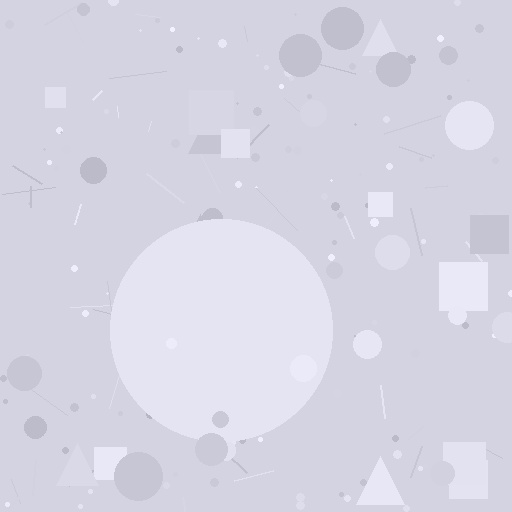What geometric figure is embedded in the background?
A circle is embedded in the background.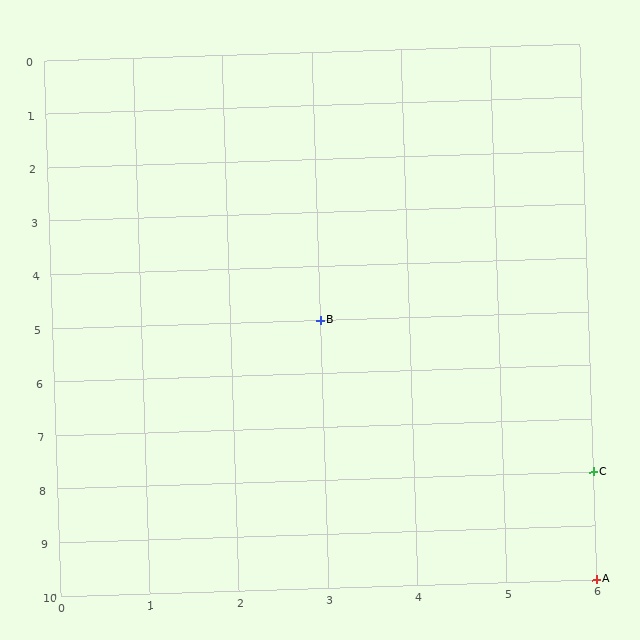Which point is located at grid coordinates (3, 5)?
Point B is at (3, 5).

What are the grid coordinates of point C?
Point C is at grid coordinates (6, 8).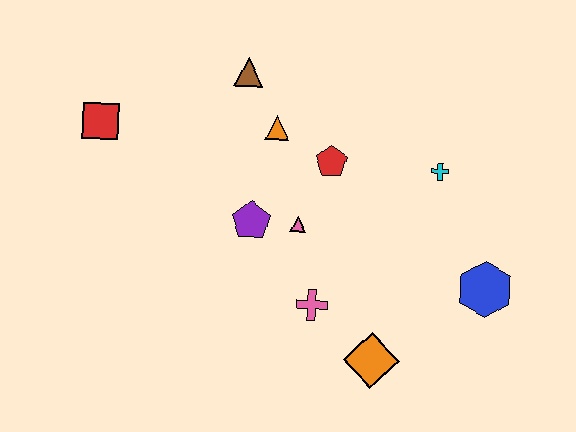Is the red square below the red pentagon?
No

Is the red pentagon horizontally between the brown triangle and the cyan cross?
Yes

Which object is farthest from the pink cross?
The red square is farthest from the pink cross.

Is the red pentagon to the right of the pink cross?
Yes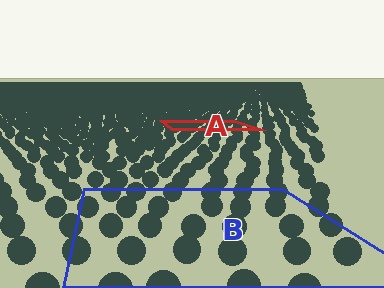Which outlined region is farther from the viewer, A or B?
Region A is farther from the viewer — the texture elements inside it appear smaller and more densely packed.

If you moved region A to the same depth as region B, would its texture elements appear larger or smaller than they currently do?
They would appear larger. At a closer depth, the same texture elements are projected at a bigger on-screen size.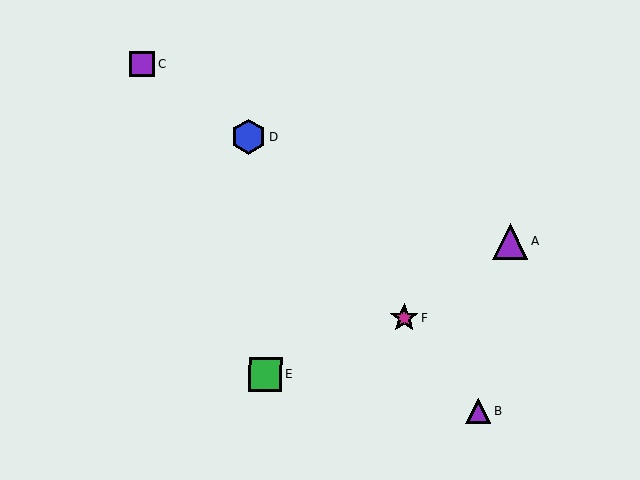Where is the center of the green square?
The center of the green square is at (265, 374).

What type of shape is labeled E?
Shape E is a green square.